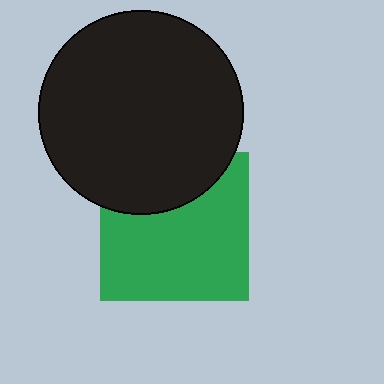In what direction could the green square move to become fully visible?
The green square could move down. That would shift it out from behind the black circle entirely.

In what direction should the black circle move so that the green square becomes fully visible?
The black circle should move up. That is the shortest direction to clear the overlap and leave the green square fully visible.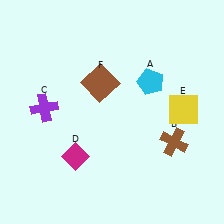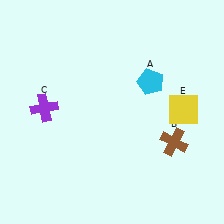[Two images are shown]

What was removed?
The magenta diamond (D), the brown square (F) were removed in Image 2.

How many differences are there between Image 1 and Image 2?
There are 2 differences between the two images.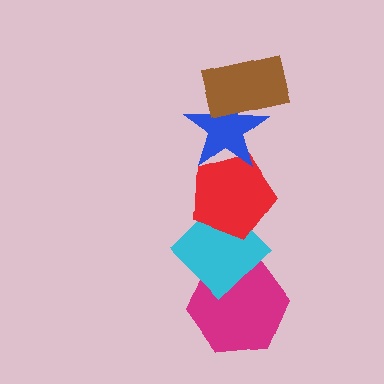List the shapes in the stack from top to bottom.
From top to bottom: the brown rectangle, the blue star, the red pentagon, the cyan diamond, the magenta hexagon.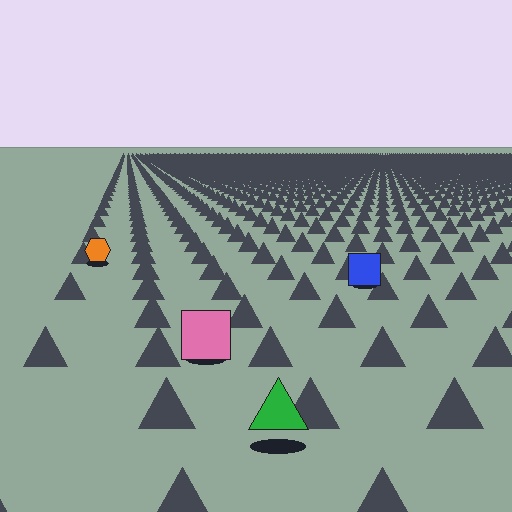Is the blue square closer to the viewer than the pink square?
No. The pink square is closer — you can tell from the texture gradient: the ground texture is coarser near it.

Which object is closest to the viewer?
The green triangle is closest. The texture marks near it are larger and more spread out.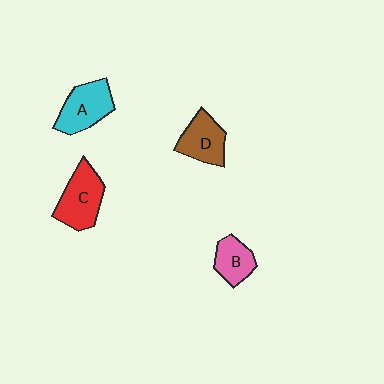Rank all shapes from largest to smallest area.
From largest to smallest: C (red), A (cyan), D (brown), B (pink).